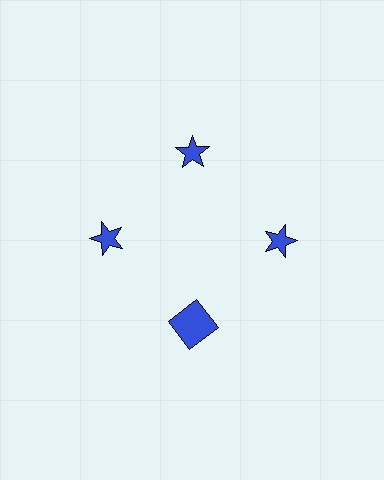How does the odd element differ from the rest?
It has a different shape: square instead of star.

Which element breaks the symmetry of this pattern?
The blue square at roughly the 6 o'clock position breaks the symmetry. All other shapes are blue stars.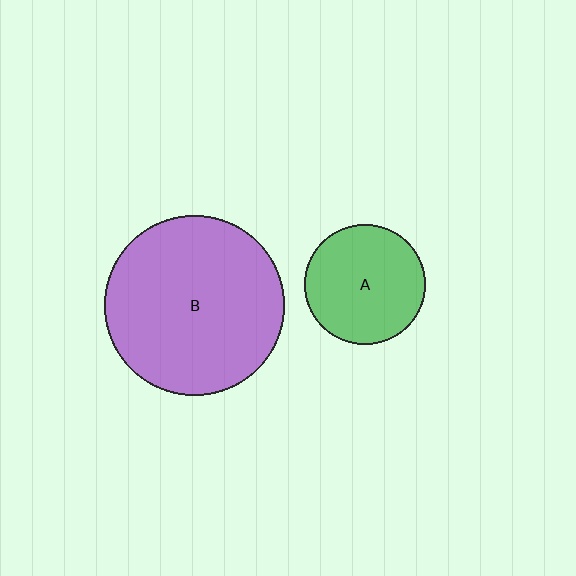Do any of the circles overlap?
No, none of the circles overlap.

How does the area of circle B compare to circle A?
Approximately 2.2 times.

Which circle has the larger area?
Circle B (purple).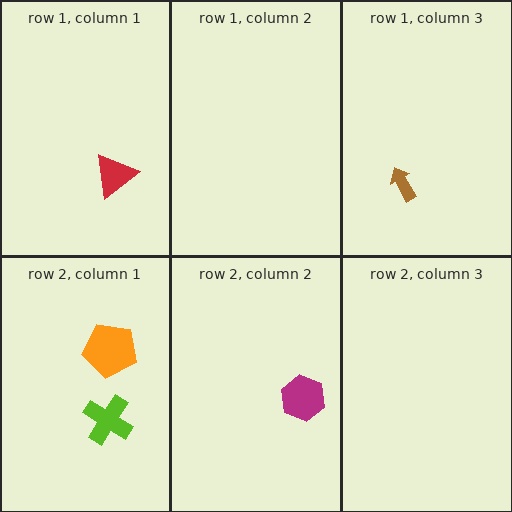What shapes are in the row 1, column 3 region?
The brown arrow.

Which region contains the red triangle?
The row 1, column 1 region.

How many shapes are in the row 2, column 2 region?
1.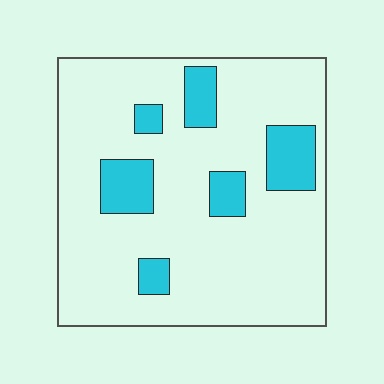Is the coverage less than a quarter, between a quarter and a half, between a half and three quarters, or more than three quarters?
Less than a quarter.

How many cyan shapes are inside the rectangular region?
6.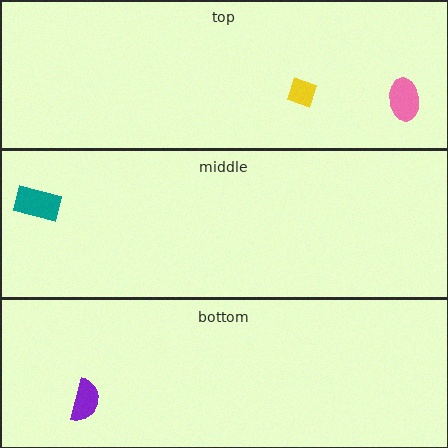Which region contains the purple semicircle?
The bottom region.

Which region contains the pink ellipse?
The top region.